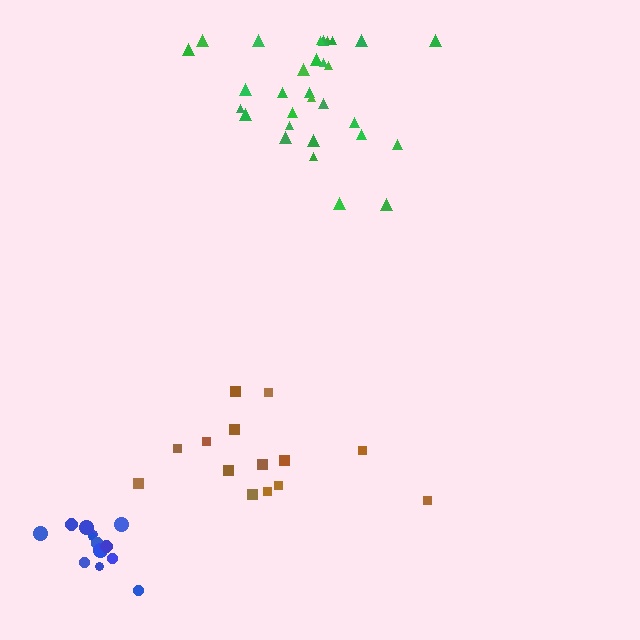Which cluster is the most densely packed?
Blue.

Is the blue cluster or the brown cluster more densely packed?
Blue.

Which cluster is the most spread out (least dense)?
Brown.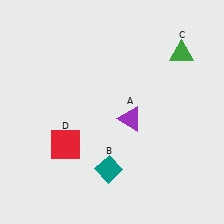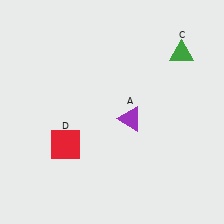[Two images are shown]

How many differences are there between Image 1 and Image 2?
There is 1 difference between the two images.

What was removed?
The teal diamond (B) was removed in Image 2.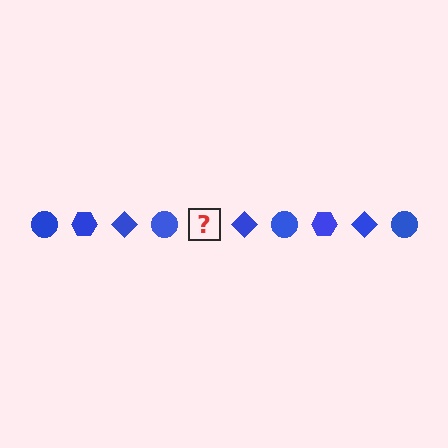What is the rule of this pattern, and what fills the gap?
The rule is that the pattern cycles through circle, hexagon, diamond shapes in blue. The gap should be filled with a blue hexagon.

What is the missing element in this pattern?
The missing element is a blue hexagon.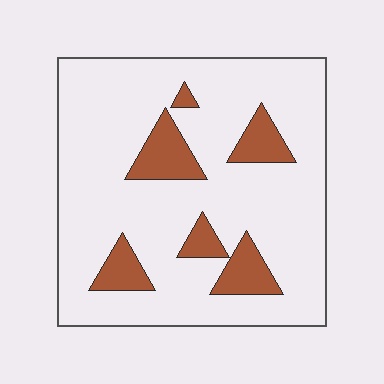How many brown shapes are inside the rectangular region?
6.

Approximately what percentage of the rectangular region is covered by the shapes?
Approximately 15%.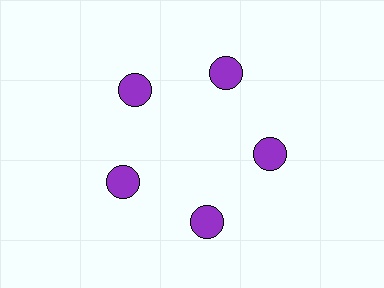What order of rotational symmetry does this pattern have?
This pattern has 5-fold rotational symmetry.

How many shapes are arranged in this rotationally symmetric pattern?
There are 5 shapes, arranged in 5 groups of 1.